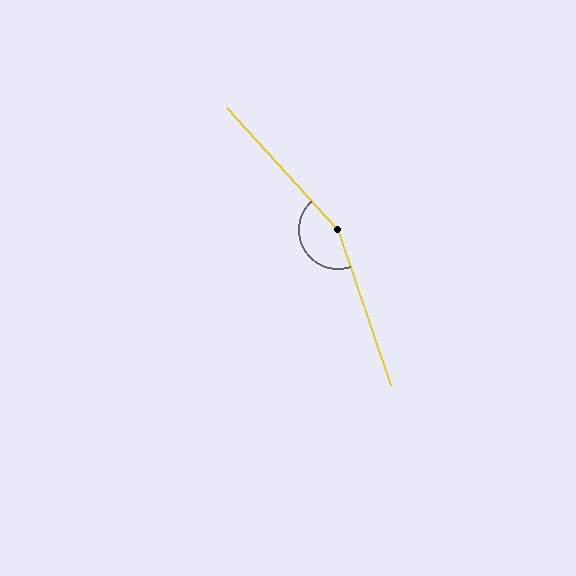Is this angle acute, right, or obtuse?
It is obtuse.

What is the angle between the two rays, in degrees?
Approximately 156 degrees.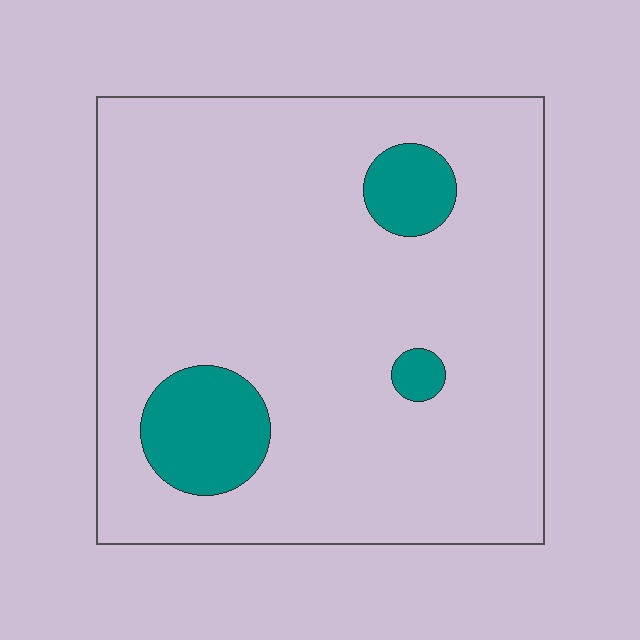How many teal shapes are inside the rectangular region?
3.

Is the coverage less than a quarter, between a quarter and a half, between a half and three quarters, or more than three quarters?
Less than a quarter.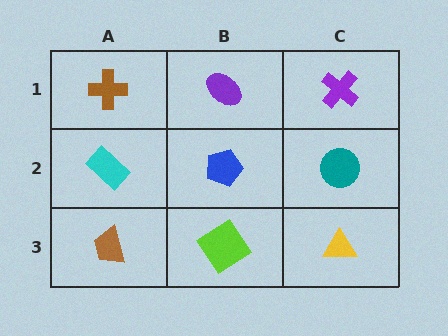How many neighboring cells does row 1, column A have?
2.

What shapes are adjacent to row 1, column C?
A teal circle (row 2, column C), a purple ellipse (row 1, column B).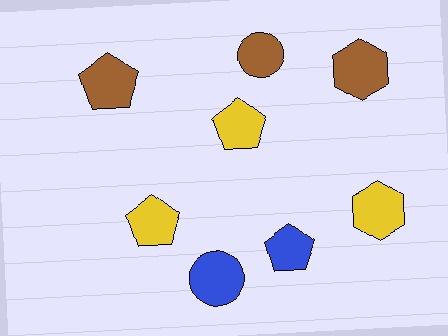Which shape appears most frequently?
Pentagon, with 4 objects.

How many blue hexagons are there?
There are no blue hexagons.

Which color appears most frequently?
Brown, with 3 objects.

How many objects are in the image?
There are 8 objects.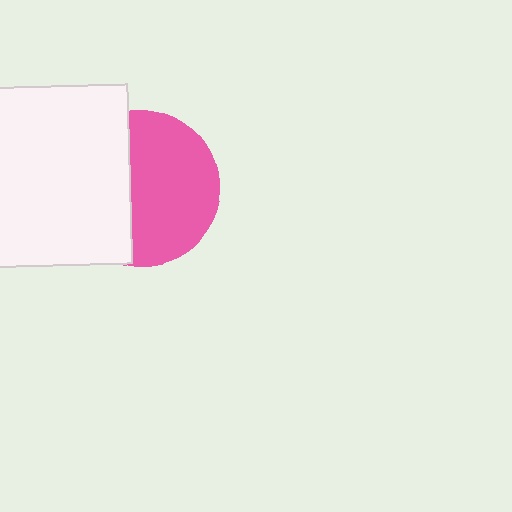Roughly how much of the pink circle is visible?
About half of it is visible (roughly 58%).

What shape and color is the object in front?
The object in front is a white square.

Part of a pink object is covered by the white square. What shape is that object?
It is a circle.